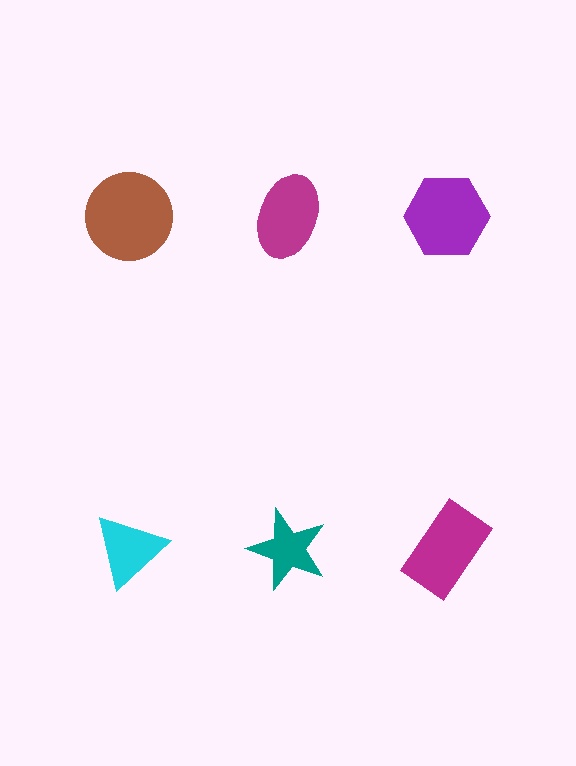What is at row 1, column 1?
A brown circle.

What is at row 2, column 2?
A teal star.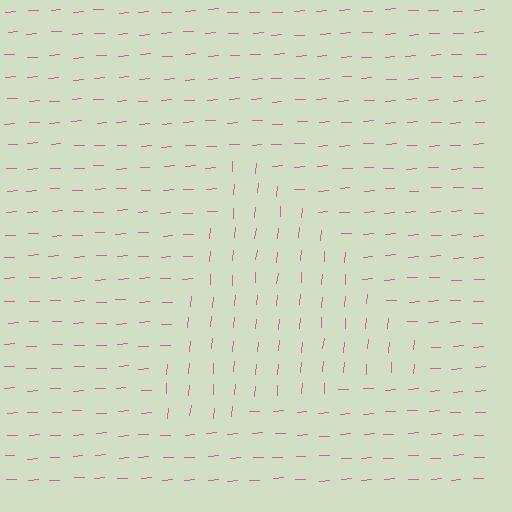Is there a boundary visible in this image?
Yes, there is a texture boundary formed by a change in line orientation.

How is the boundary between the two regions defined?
The boundary is defined purely by a change in line orientation (approximately 82 degrees difference). All lines are the same color and thickness.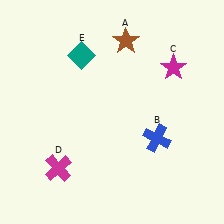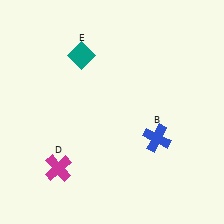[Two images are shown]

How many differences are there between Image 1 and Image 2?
There are 2 differences between the two images.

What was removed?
The magenta star (C), the brown star (A) were removed in Image 2.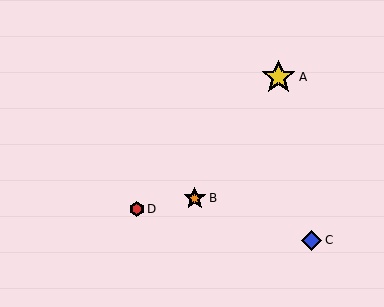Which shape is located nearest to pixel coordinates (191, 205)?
The orange star (labeled B) at (195, 198) is nearest to that location.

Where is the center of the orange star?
The center of the orange star is at (195, 198).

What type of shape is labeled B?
Shape B is an orange star.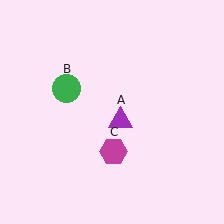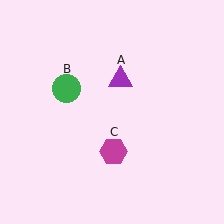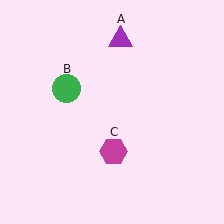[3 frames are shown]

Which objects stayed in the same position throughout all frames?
Green circle (object B) and magenta hexagon (object C) remained stationary.